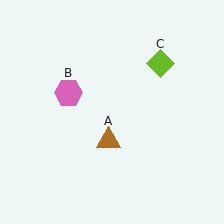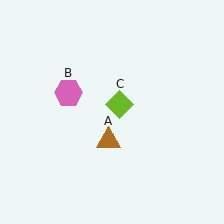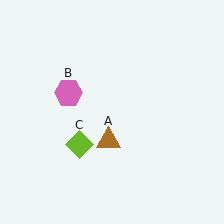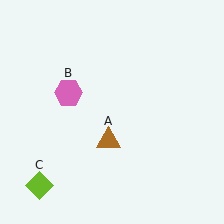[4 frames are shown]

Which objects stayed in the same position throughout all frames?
Brown triangle (object A) and pink hexagon (object B) remained stationary.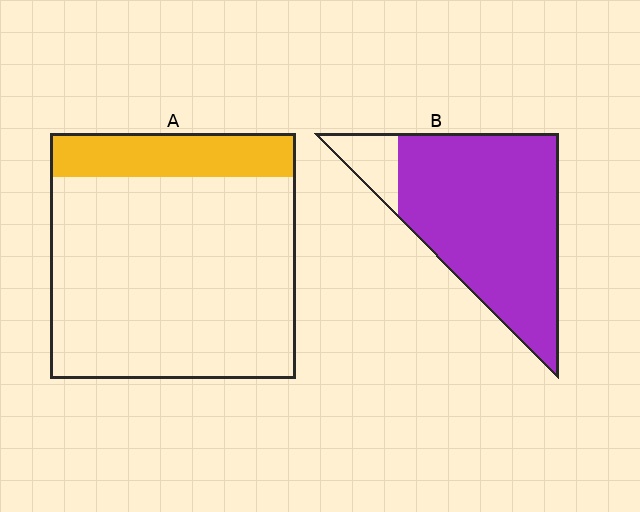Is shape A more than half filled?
No.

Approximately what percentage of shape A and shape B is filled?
A is approximately 20% and B is approximately 90%.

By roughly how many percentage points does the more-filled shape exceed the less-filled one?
By roughly 70 percentage points (B over A).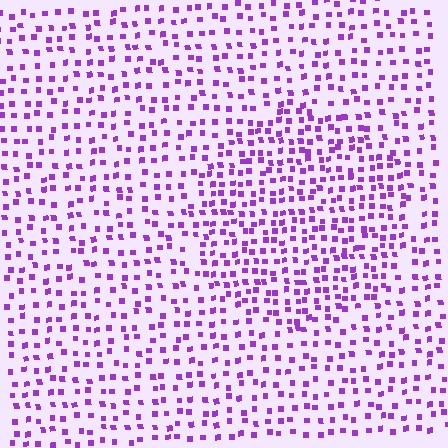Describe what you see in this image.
The image contains small purple elements arranged at two different densities. A circle-shaped region is visible where the elements are more densely packed than the surrounding area.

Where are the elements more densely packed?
The elements are more densely packed inside the circle boundary.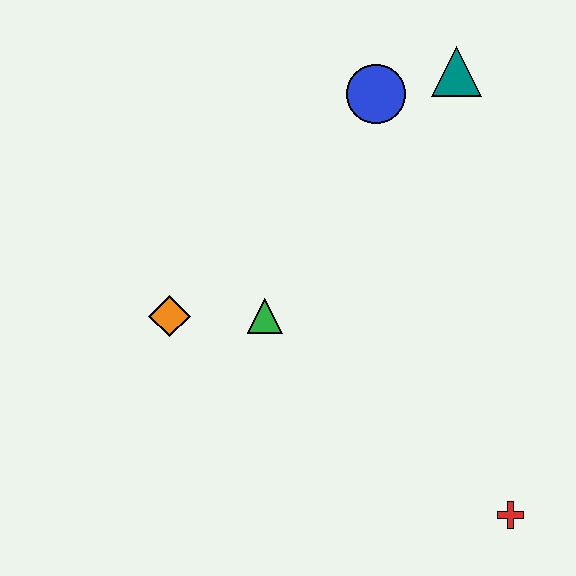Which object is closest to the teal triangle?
The blue circle is closest to the teal triangle.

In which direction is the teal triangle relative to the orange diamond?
The teal triangle is to the right of the orange diamond.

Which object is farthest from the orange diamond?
The red cross is farthest from the orange diamond.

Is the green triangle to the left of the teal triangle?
Yes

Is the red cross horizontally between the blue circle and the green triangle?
No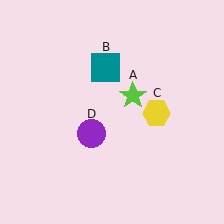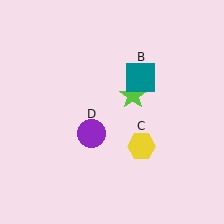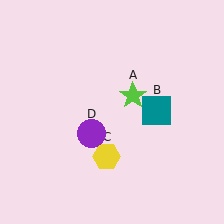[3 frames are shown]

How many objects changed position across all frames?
2 objects changed position: teal square (object B), yellow hexagon (object C).